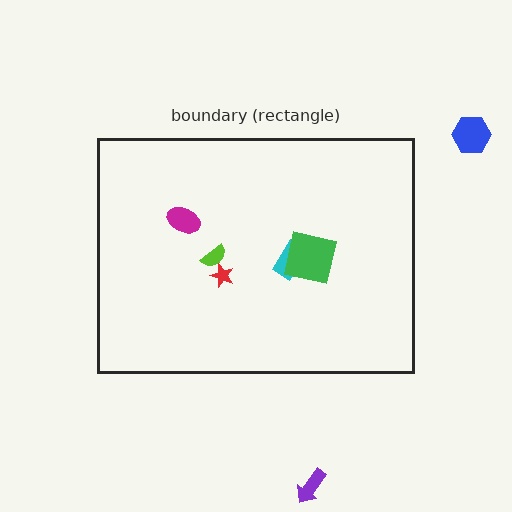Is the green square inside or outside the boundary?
Inside.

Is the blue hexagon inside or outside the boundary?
Outside.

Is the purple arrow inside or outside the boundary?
Outside.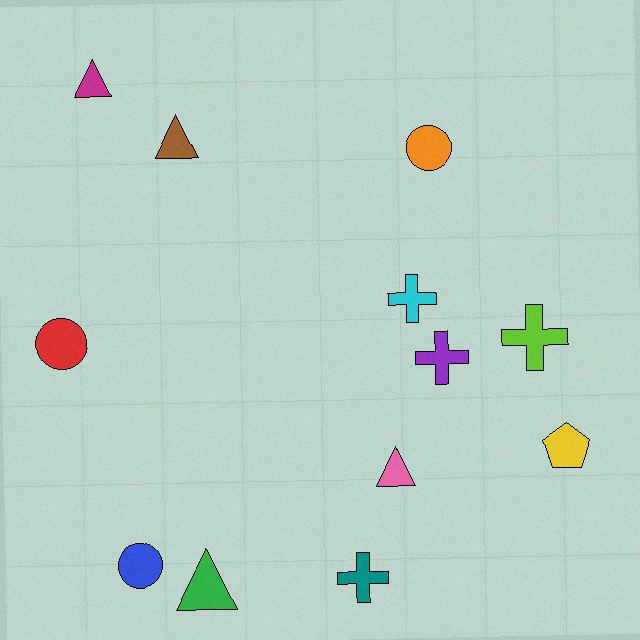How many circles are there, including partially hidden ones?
There are 3 circles.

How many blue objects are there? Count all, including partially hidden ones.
There is 1 blue object.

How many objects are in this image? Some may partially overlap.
There are 12 objects.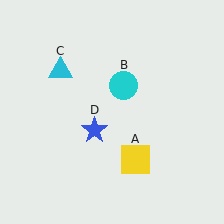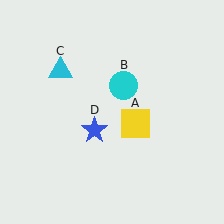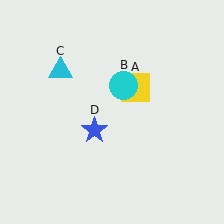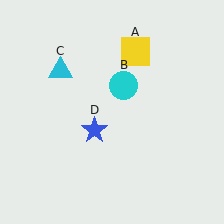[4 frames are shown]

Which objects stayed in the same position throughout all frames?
Cyan circle (object B) and cyan triangle (object C) and blue star (object D) remained stationary.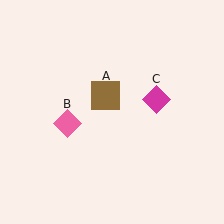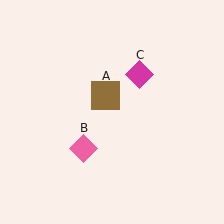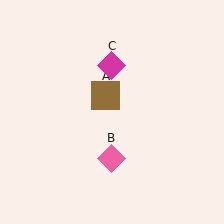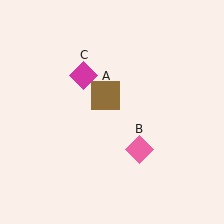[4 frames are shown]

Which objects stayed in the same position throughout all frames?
Brown square (object A) remained stationary.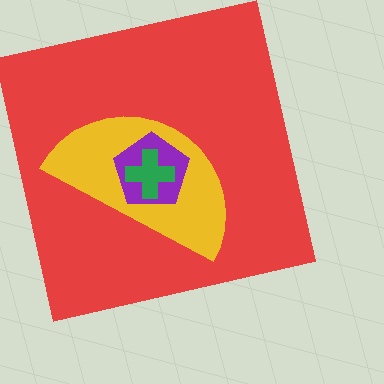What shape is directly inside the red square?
The yellow semicircle.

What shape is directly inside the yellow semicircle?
The purple pentagon.